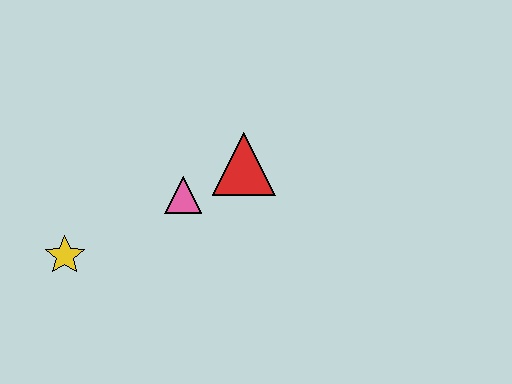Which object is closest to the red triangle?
The pink triangle is closest to the red triangle.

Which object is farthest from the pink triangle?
The yellow star is farthest from the pink triangle.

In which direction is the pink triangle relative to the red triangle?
The pink triangle is to the left of the red triangle.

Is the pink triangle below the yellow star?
No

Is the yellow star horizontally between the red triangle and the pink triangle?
No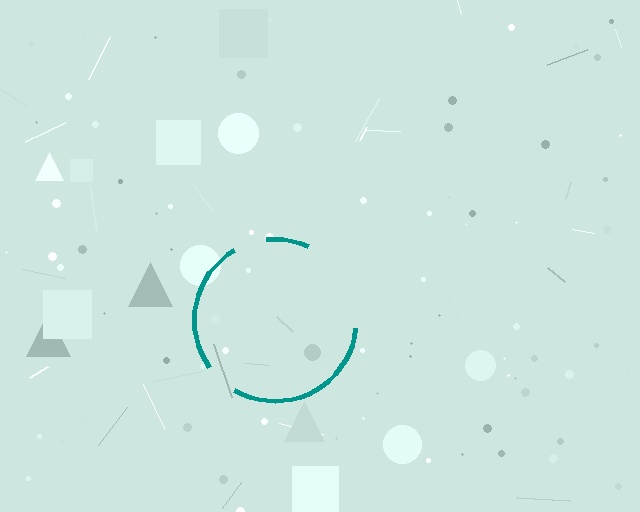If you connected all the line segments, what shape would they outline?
They would outline a circle.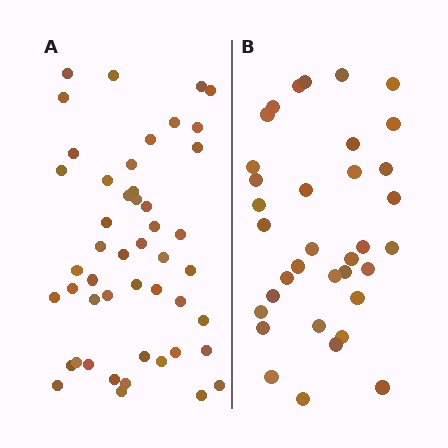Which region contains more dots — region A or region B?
Region A (the left region) has more dots.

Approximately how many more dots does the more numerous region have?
Region A has approximately 15 more dots than region B.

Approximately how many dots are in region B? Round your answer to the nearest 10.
About 40 dots. (The exact count is 35, which rounds to 40.)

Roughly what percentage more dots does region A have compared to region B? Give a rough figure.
About 35% more.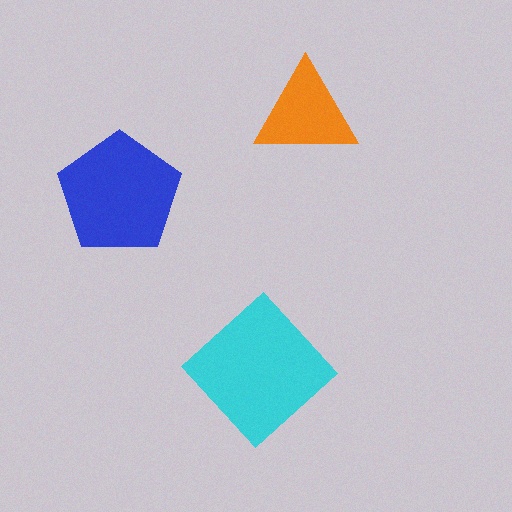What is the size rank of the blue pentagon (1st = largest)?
2nd.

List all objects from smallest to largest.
The orange triangle, the blue pentagon, the cyan diamond.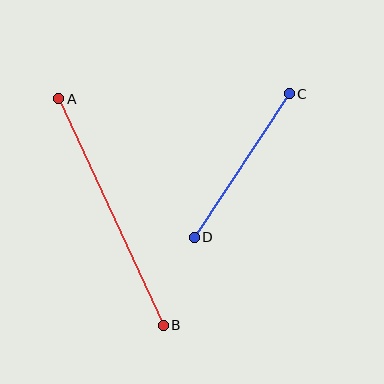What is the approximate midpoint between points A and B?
The midpoint is at approximately (111, 212) pixels.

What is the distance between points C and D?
The distance is approximately 172 pixels.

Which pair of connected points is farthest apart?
Points A and B are farthest apart.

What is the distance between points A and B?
The distance is approximately 250 pixels.